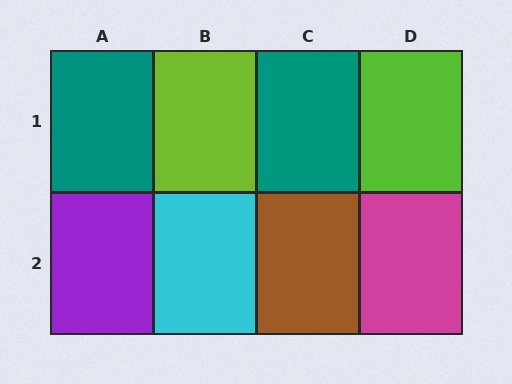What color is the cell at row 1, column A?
Teal.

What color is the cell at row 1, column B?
Lime.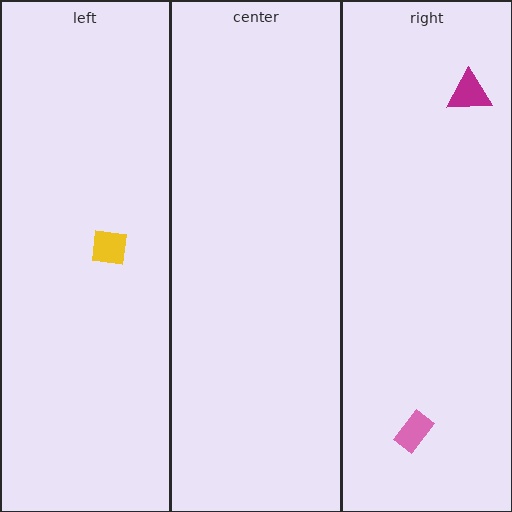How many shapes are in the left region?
1.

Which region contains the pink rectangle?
The right region.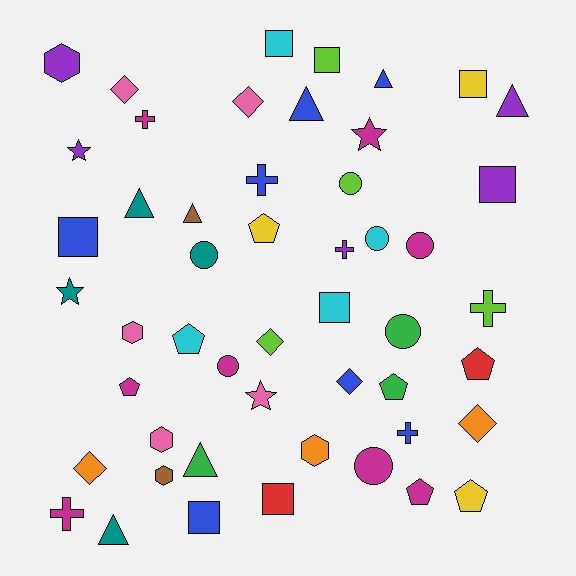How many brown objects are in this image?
There are 2 brown objects.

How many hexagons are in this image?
There are 5 hexagons.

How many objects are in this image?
There are 50 objects.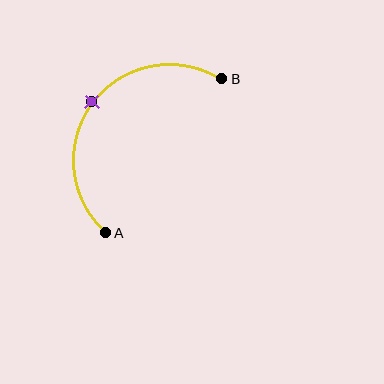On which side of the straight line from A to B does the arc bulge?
The arc bulges above and to the left of the straight line connecting A and B.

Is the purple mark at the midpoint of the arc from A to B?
Yes. The purple mark lies on the arc at equal arc-length from both A and B — it is the arc midpoint.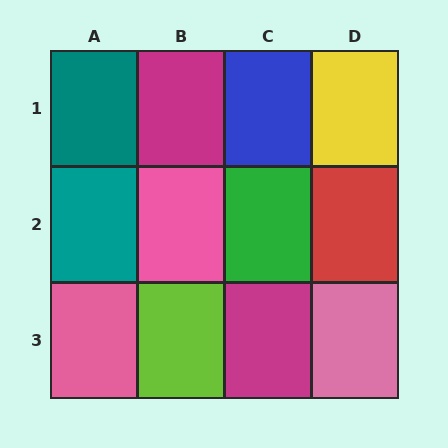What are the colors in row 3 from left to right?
Pink, lime, magenta, pink.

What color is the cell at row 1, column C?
Blue.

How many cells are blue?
1 cell is blue.